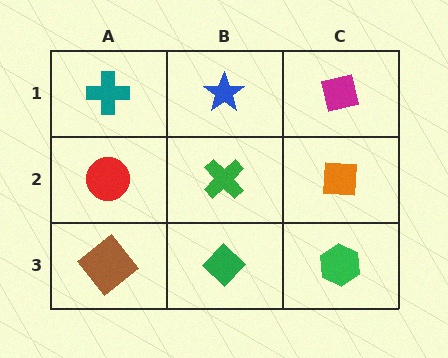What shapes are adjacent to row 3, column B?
A green cross (row 2, column B), a brown diamond (row 3, column A), a green hexagon (row 3, column C).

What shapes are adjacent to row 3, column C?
An orange square (row 2, column C), a green diamond (row 3, column B).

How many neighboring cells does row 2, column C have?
3.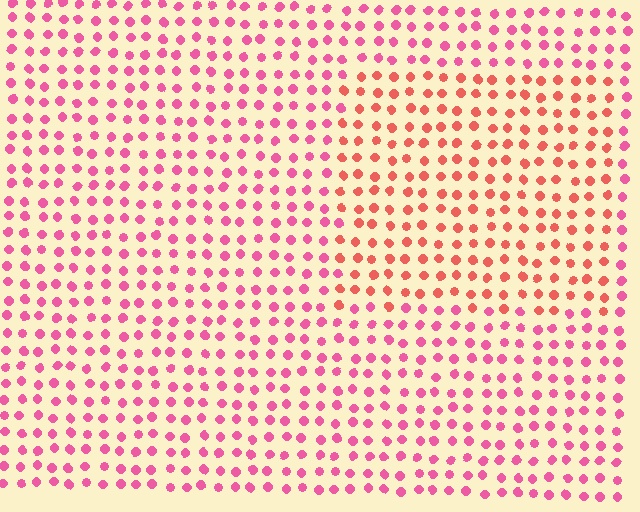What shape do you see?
I see a rectangle.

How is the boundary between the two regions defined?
The boundary is defined purely by a slight shift in hue (about 32 degrees). Spacing, size, and orientation are identical on both sides.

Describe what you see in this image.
The image is filled with small pink elements in a uniform arrangement. A rectangle-shaped region is visible where the elements are tinted to a slightly different hue, forming a subtle color boundary.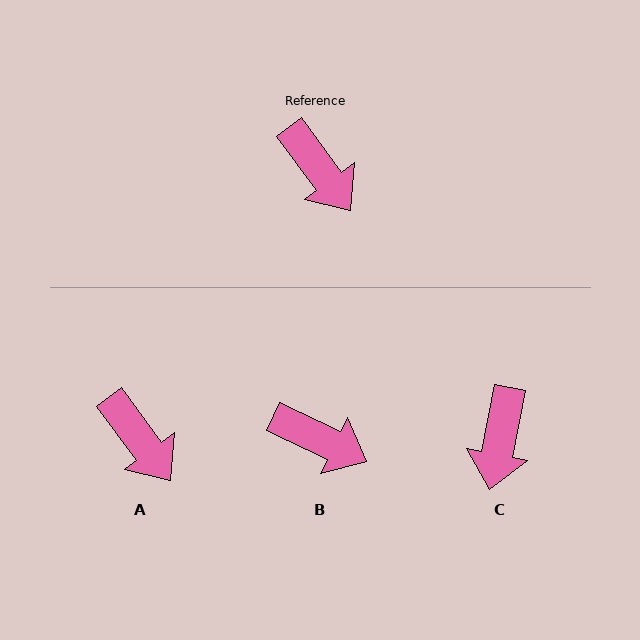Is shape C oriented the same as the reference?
No, it is off by about 47 degrees.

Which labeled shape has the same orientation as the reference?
A.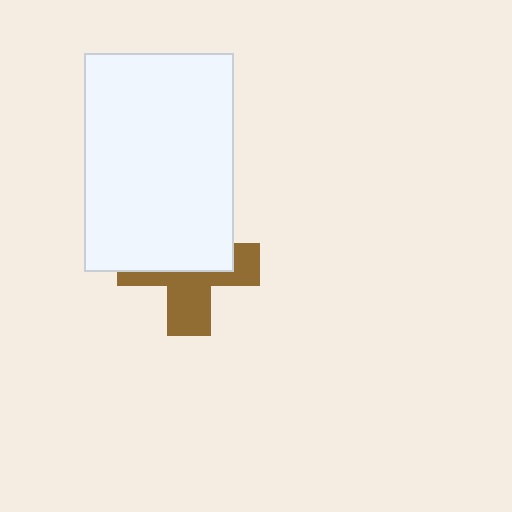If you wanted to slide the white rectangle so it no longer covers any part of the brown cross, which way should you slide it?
Slide it up — that is the most direct way to separate the two shapes.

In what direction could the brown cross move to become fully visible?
The brown cross could move down. That would shift it out from behind the white rectangle entirely.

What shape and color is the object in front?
The object in front is a white rectangle.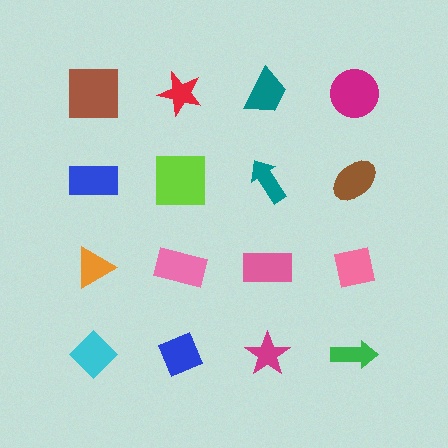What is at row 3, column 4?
A pink square.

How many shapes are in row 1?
4 shapes.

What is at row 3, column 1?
An orange triangle.